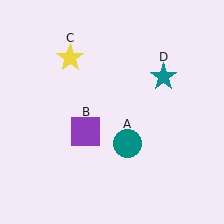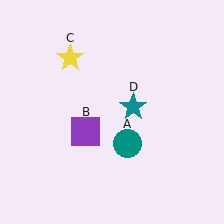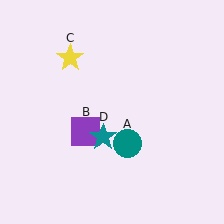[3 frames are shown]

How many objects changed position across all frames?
1 object changed position: teal star (object D).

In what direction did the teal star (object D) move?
The teal star (object D) moved down and to the left.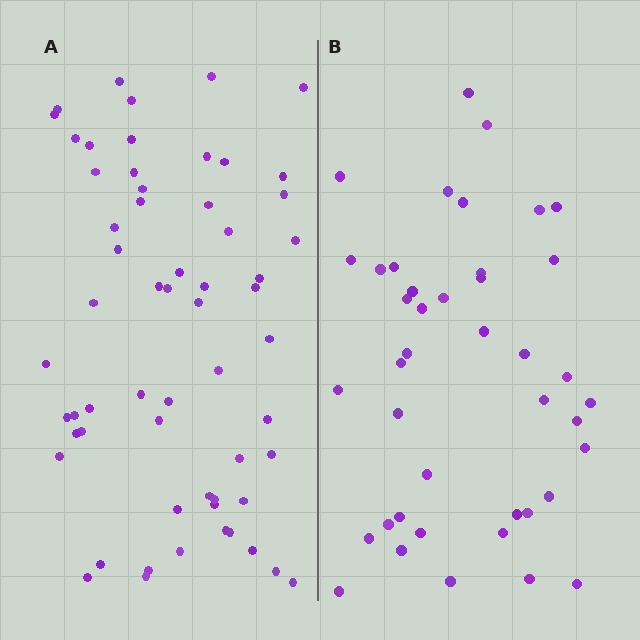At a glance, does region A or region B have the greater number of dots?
Region A (the left region) has more dots.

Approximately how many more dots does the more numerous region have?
Region A has approximately 20 more dots than region B.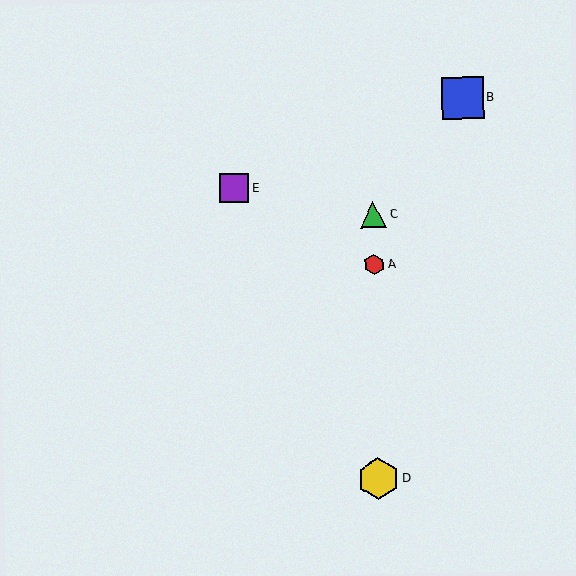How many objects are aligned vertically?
3 objects (A, C, D) are aligned vertically.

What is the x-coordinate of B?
Object B is at x≈462.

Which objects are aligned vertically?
Objects A, C, D are aligned vertically.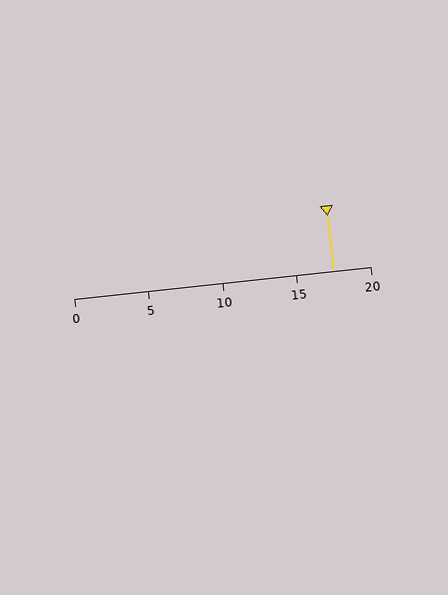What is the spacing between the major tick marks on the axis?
The major ticks are spaced 5 apart.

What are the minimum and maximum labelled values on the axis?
The axis runs from 0 to 20.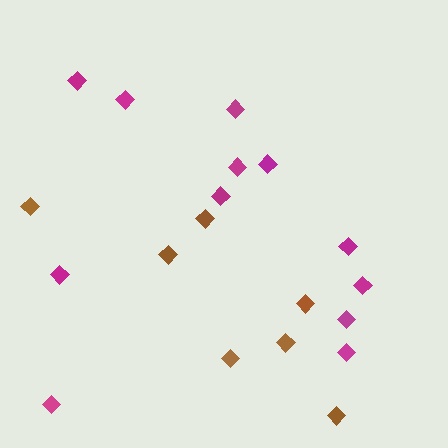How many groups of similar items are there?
There are 2 groups: one group of magenta diamonds (12) and one group of brown diamonds (7).